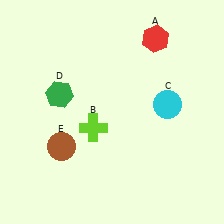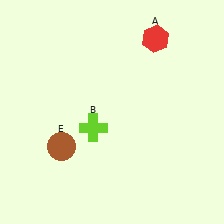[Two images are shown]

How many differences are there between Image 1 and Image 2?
There are 2 differences between the two images.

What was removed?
The green hexagon (D), the cyan circle (C) were removed in Image 2.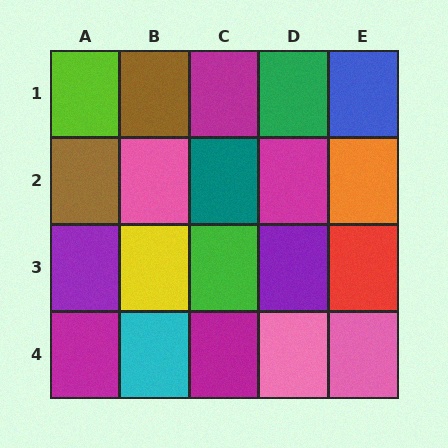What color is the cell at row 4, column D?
Pink.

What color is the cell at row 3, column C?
Green.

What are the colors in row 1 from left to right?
Lime, brown, magenta, green, blue.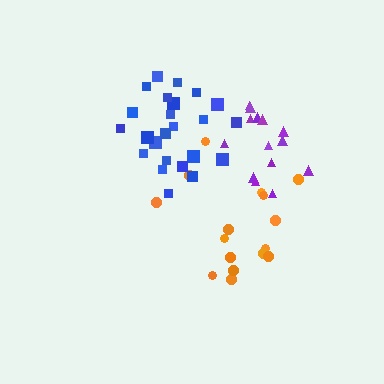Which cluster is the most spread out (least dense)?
Orange.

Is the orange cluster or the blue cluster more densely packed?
Blue.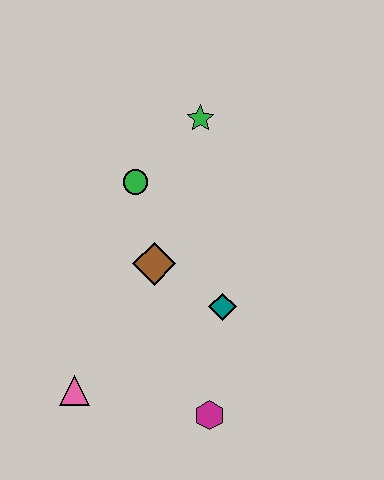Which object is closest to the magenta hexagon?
The teal diamond is closest to the magenta hexagon.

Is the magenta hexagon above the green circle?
No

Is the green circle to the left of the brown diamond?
Yes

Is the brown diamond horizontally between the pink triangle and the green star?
Yes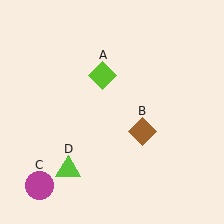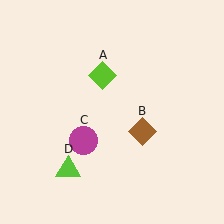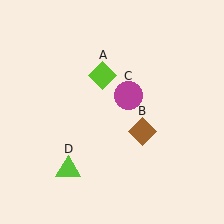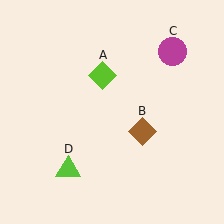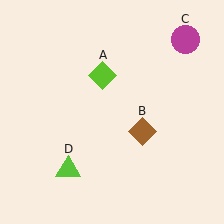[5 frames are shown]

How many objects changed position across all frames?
1 object changed position: magenta circle (object C).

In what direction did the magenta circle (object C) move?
The magenta circle (object C) moved up and to the right.